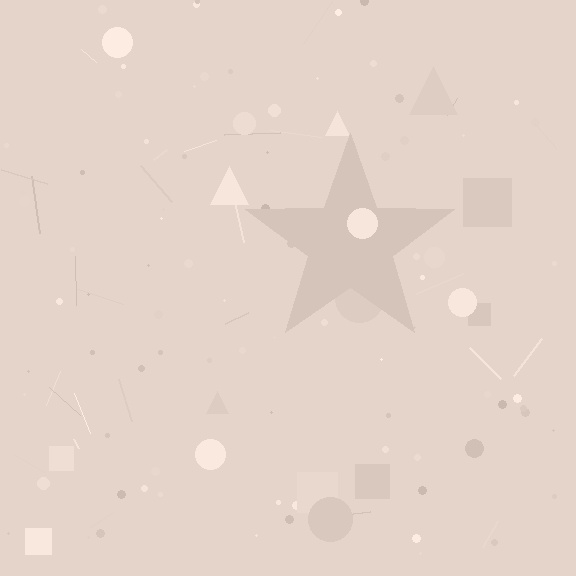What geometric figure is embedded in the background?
A star is embedded in the background.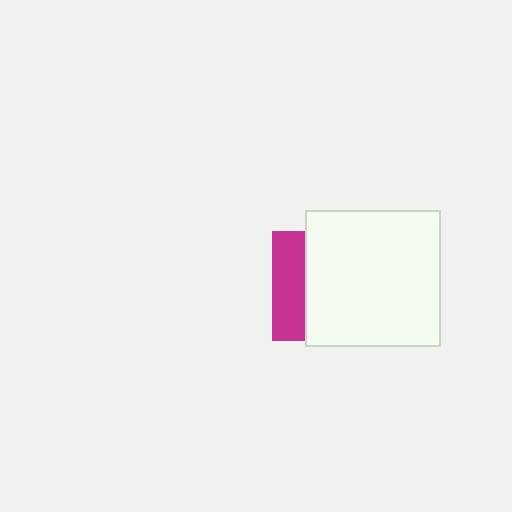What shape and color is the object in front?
The object in front is a white square.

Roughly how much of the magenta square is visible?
A small part of it is visible (roughly 31%).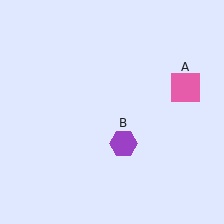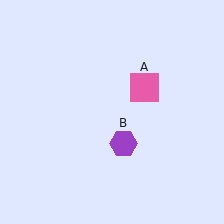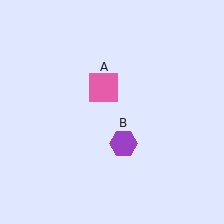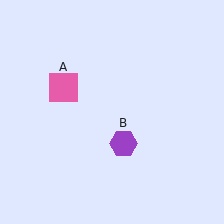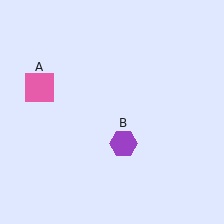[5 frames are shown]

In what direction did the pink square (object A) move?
The pink square (object A) moved left.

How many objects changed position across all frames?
1 object changed position: pink square (object A).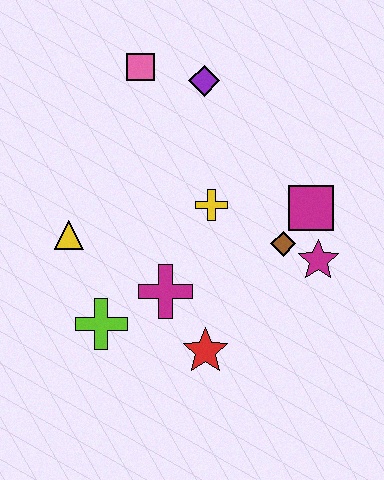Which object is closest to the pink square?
The purple diamond is closest to the pink square.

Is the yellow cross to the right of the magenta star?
No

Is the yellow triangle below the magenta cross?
No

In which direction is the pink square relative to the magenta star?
The pink square is above the magenta star.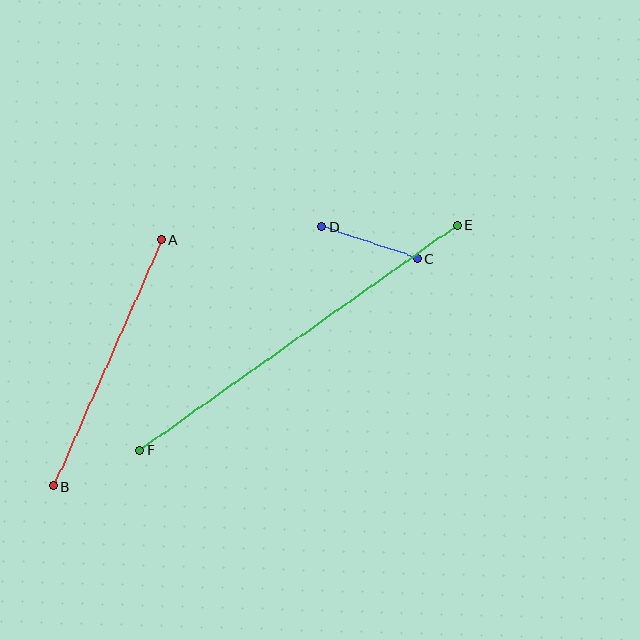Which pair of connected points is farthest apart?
Points E and F are farthest apart.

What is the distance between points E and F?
The distance is approximately 389 pixels.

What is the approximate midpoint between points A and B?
The midpoint is at approximately (108, 363) pixels.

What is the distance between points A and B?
The distance is approximately 269 pixels.